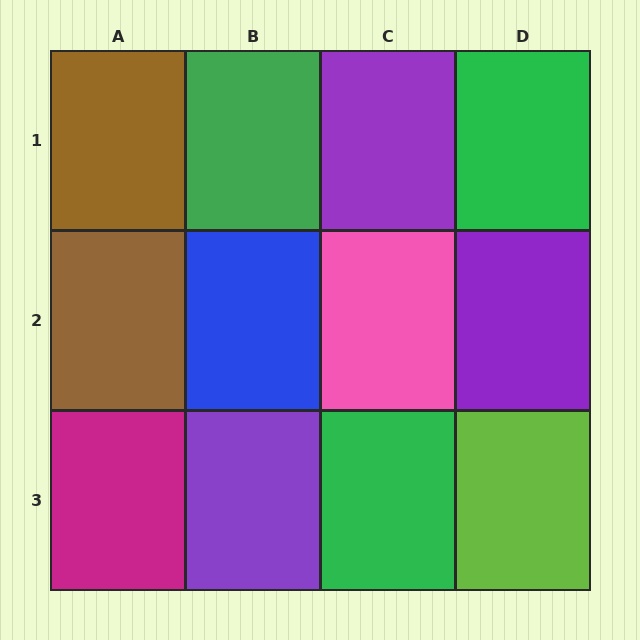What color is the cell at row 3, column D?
Lime.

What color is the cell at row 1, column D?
Green.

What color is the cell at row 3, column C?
Green.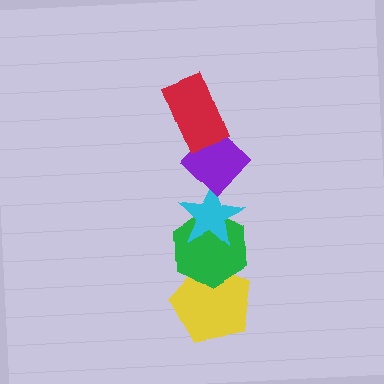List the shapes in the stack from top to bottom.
From top to bottom: the red rectangle, the purple diamond, the cyan star, the green hexagon, the yellow pentagon.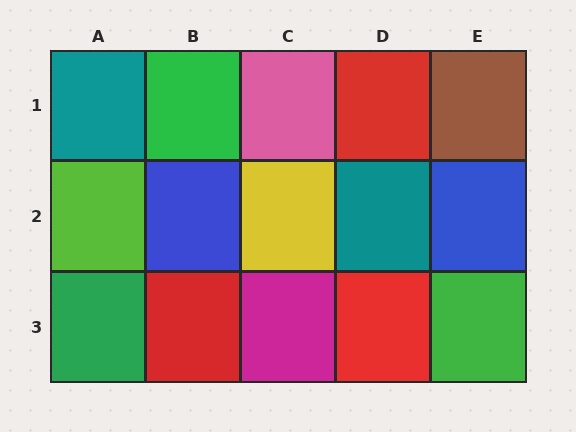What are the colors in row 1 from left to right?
Teal, green, pink, red, brown.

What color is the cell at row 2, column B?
Blue.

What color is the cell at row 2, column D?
Teal.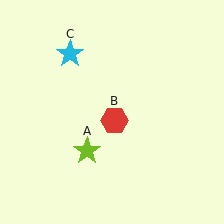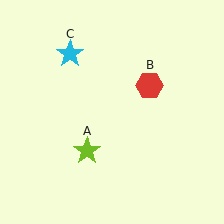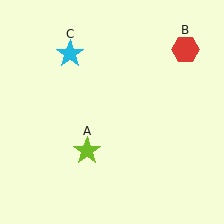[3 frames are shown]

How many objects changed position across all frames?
1 object changed position: red hexagon (object B).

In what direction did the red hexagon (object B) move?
The red hexagon (object B) moved up and to the right.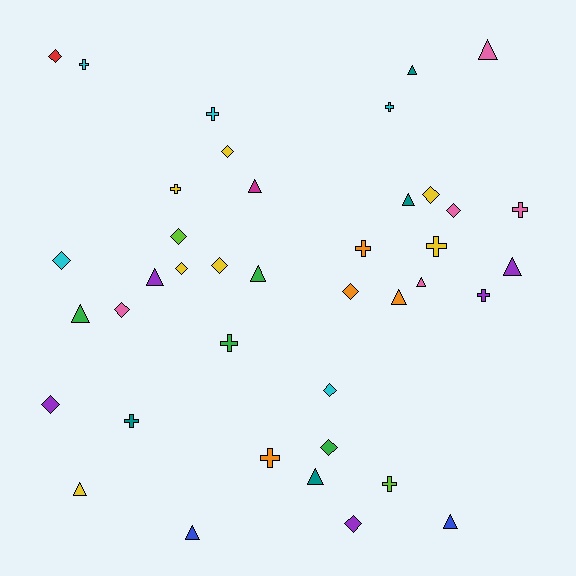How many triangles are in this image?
There are 14 triangles.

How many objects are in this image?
There are 40 objects.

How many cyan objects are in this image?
There are 5 cyan objects.